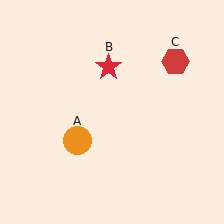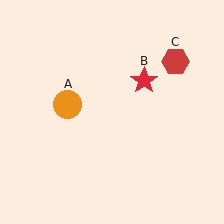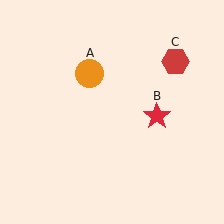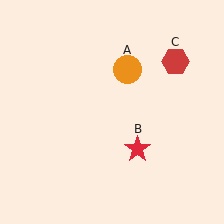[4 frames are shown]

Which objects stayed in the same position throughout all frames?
Red hexagon (object C) remained stationary.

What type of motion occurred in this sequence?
The orange circle (object A), red star (object B) rotated clockwise around the center of the scene.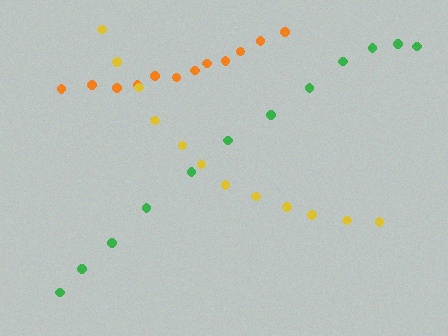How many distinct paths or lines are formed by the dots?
There are 3 distinct paths.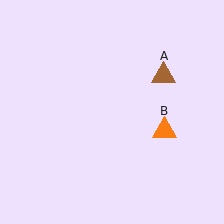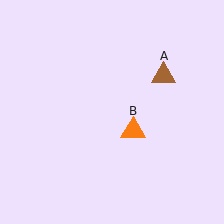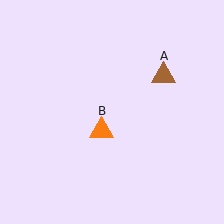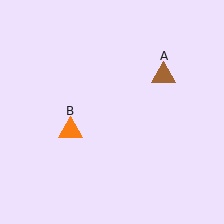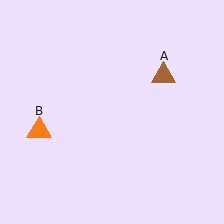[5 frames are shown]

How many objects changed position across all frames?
1 object changed position: orange triangle (object B).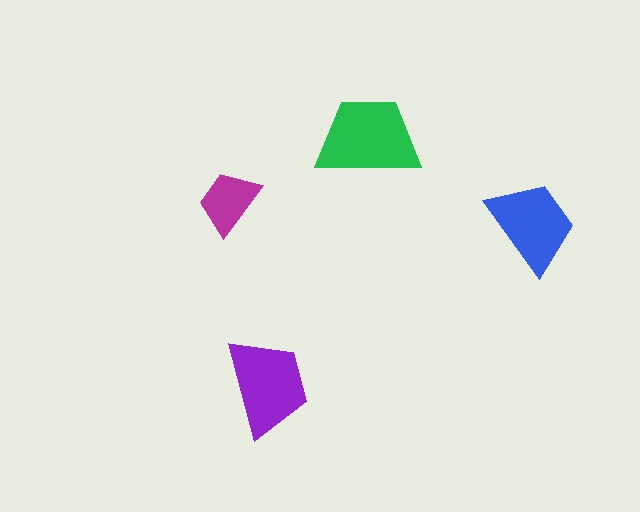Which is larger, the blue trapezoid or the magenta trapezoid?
The blue one.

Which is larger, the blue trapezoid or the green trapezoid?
The green one.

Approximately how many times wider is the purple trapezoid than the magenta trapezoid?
About 1.5 times wider.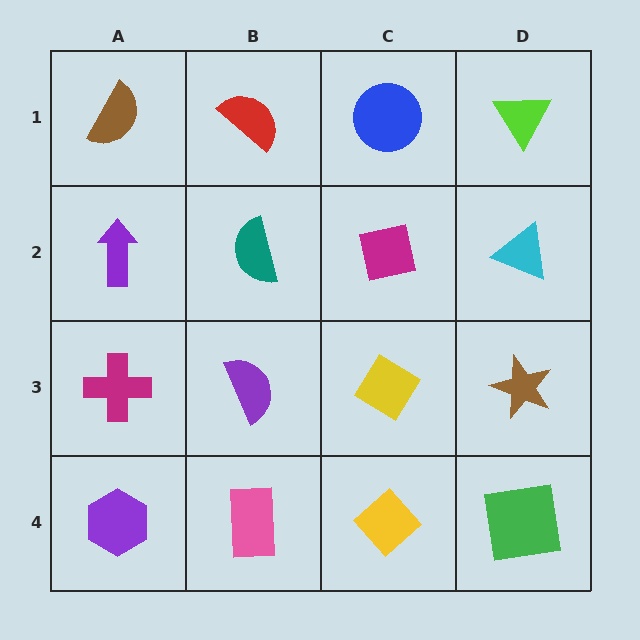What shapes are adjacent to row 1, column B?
A teal semicircle (row 2, column B), a brown semicircle (row 1, column A), a blue circle (row 1, column C).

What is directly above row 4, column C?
A yellow diamond.